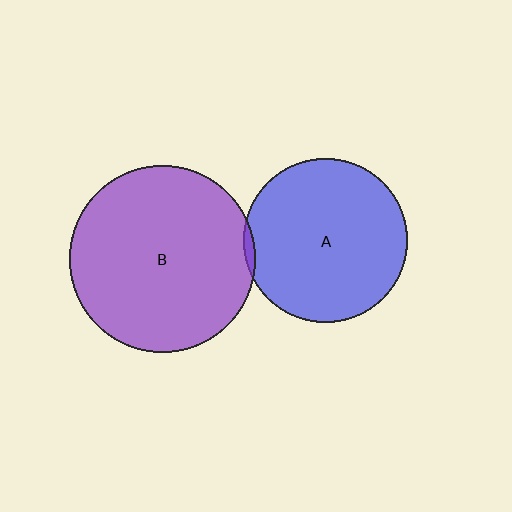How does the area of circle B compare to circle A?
Approximately 1.3 times.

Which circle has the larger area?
Circle B (purple).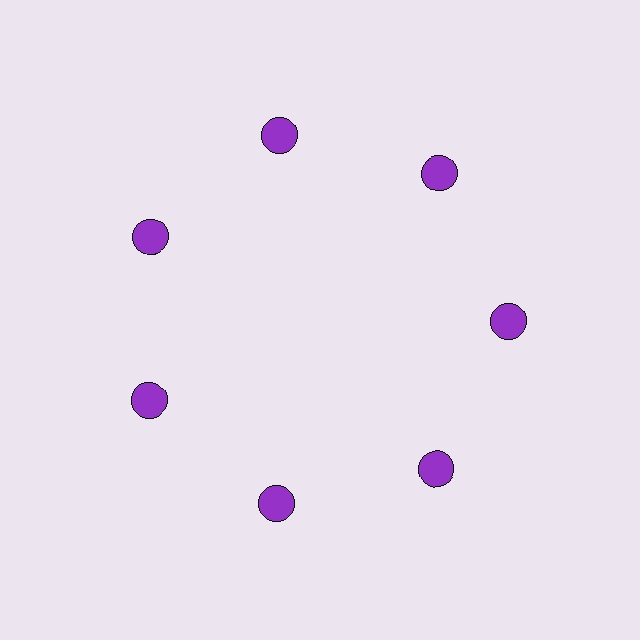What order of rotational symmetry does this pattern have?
This pattern has 7-fold rotational symmetry.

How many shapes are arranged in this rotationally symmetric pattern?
There are 7 shapes, arranged in 7 groups of 1.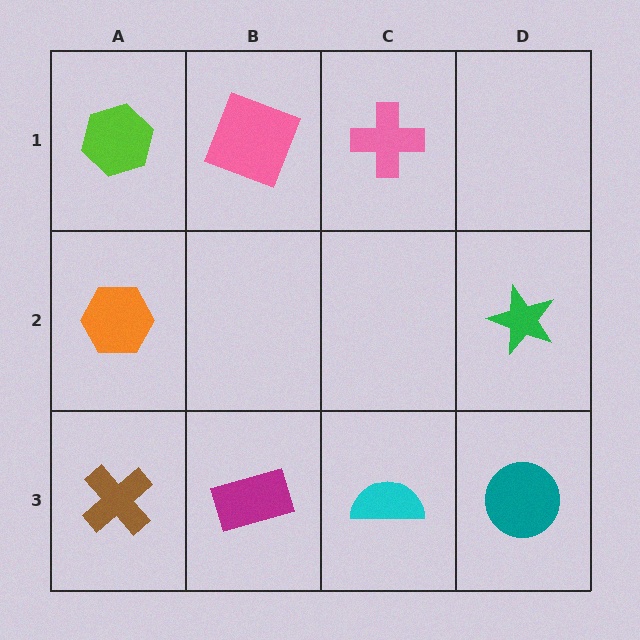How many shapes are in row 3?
4 shapes.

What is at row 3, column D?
A teal circle.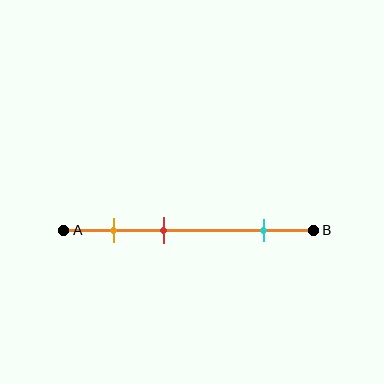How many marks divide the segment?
There are 3 marks dividing the segment.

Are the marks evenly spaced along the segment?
No, the marks are not evenly spaced.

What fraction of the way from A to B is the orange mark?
The orange mark is approximately 20% (0.2) of the way from A to B.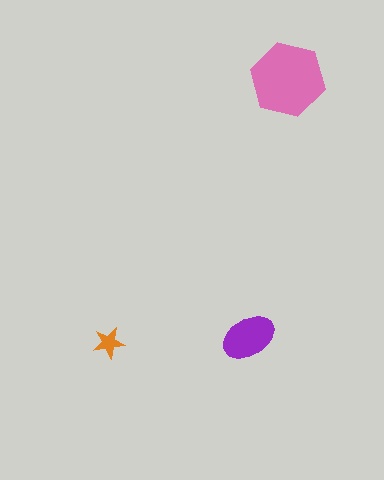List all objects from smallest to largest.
The orange star, the purple ellipse, the pink hexagon.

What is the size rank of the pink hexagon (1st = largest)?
1st.